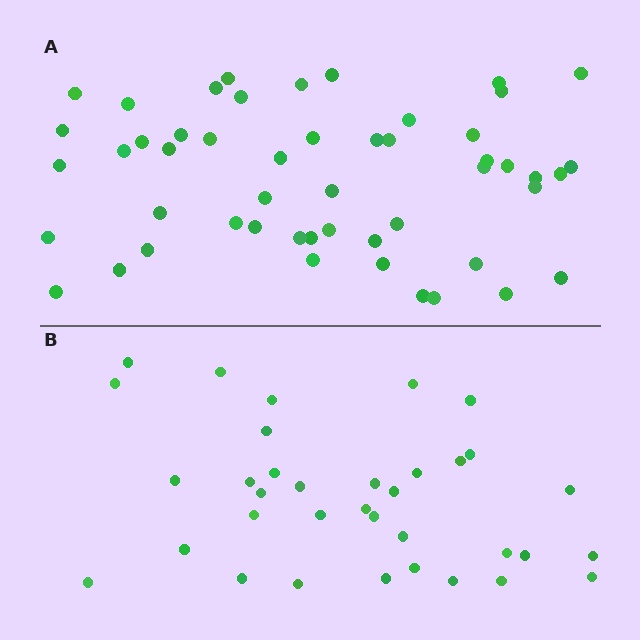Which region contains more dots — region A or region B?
Region A (the top region) has more dots.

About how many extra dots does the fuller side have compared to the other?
Region A has approximately 15 more dots than region B.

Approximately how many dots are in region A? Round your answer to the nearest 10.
About 50 dots. (The exact count is 51, which rounds to 50.)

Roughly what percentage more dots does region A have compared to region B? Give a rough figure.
About 45% more.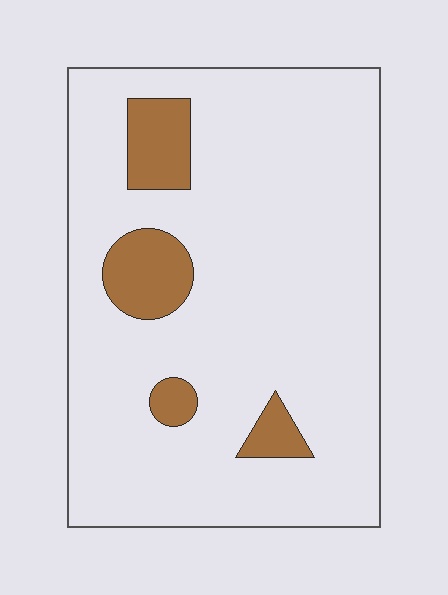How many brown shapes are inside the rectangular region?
4.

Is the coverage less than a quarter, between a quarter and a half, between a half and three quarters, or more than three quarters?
Less than a quarter.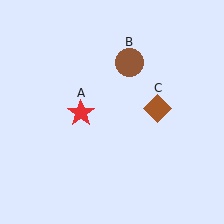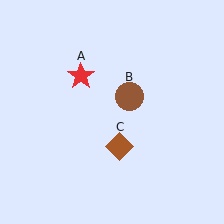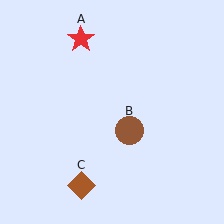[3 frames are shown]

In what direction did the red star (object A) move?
The red star (object A) moved up.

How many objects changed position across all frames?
3 objects changed position: red star (object A), brown circle (object B), brown diamond (object C).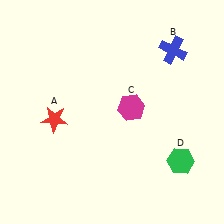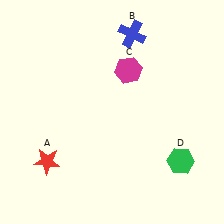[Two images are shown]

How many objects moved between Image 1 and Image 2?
3 objects moved between the two images.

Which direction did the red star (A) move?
The red star (A) moved down.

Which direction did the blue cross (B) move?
The blue cross (B) moved left.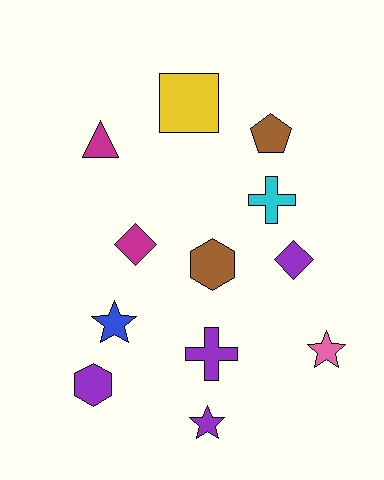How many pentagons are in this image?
There is 1 pentagon.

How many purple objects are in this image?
There are 4 purple objects.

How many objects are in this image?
There are 12 objects.